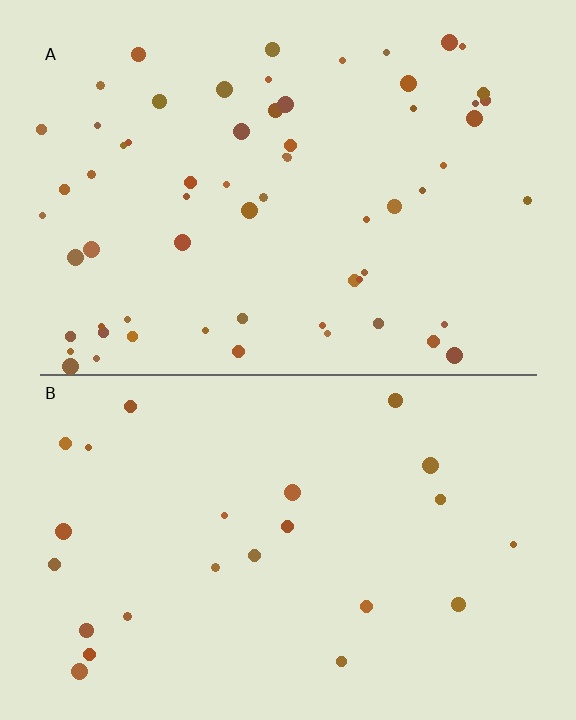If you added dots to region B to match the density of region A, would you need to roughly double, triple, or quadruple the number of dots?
Approximately triple.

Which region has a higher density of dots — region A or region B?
A (the top).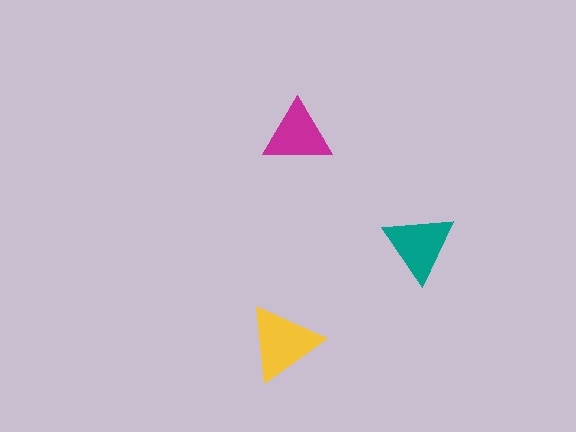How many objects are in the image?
There are 3 objects in the image.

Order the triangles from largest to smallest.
the yellow one, the teal one, the magenta one.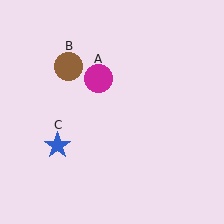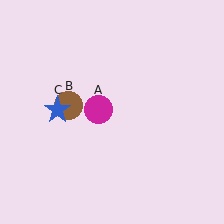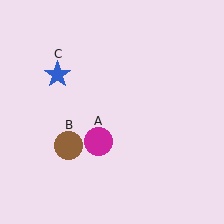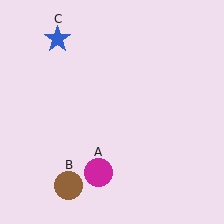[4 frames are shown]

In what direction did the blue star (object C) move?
The blue star (object C) moved up.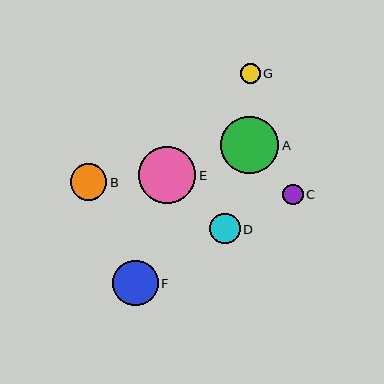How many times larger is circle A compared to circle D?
Circle A is approximately 1.9 times the size of circle D.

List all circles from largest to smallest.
From largest to smallest: A, E, F, B, D, C, G.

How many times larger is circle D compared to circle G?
Circle D is approximately 1.5 times the size of circle G.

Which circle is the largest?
Circle A is the largest with a size of approximately 58 pixels.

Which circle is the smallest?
Circle G is the smallest with a size of approximately 20 pixels.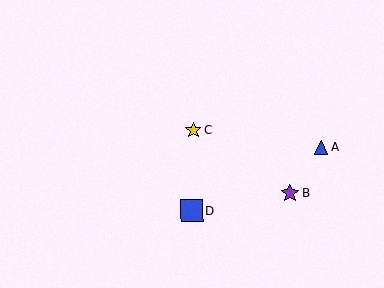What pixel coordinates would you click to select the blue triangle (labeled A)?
Click at (321, 148) to select the blue triangle A.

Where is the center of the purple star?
The center of the purple star is at (290, 193).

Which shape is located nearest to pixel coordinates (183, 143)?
The yellow star (labeled C) at (193, 130) is nearest to that location.